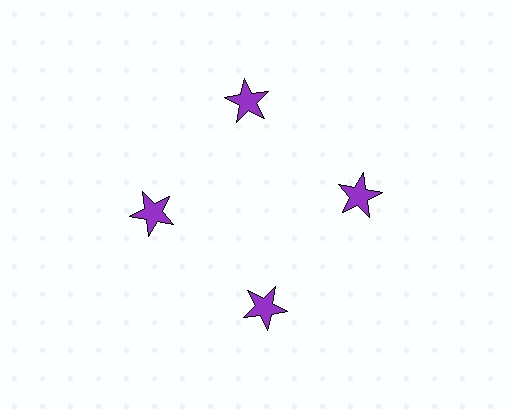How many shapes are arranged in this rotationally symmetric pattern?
There are 4 shapes, arranged in 4 groups of 1.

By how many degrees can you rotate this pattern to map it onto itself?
The pattern maps onto itself every 90 degrees of rotation.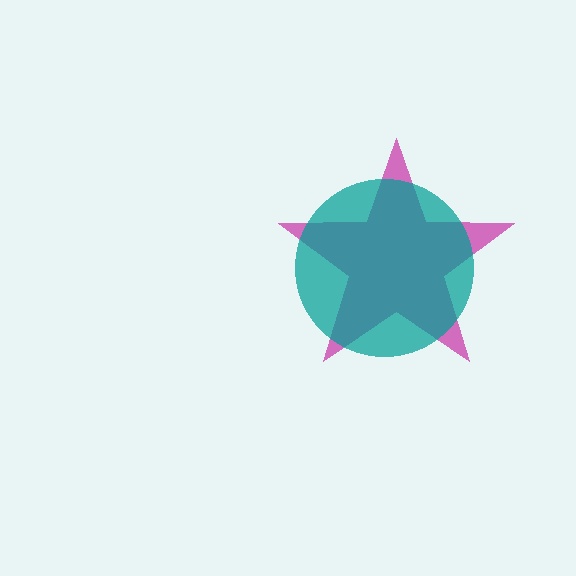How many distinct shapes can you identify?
There are 2 distinct shapes: a magenta star, a teal circle.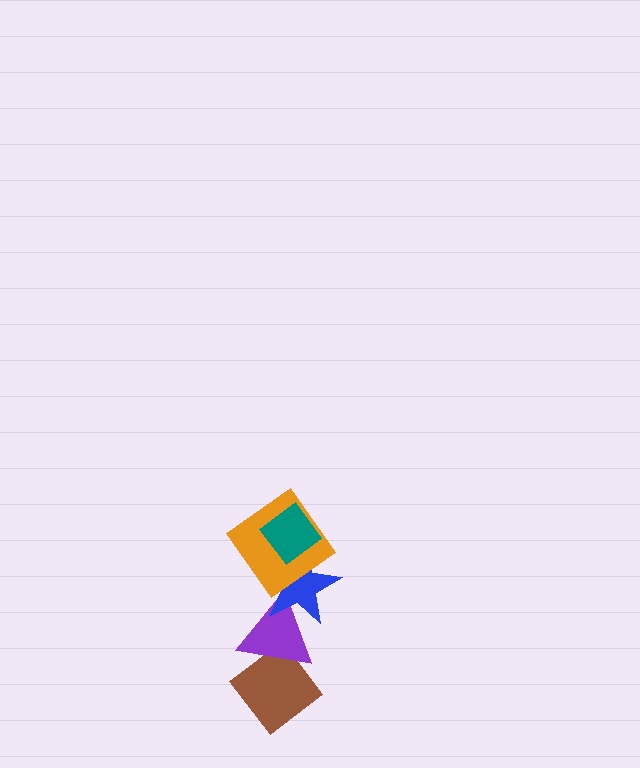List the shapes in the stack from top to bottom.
From top to bottom: the teal diamond, the orange diamond, the blue star, the purple triangle, the brown diamond.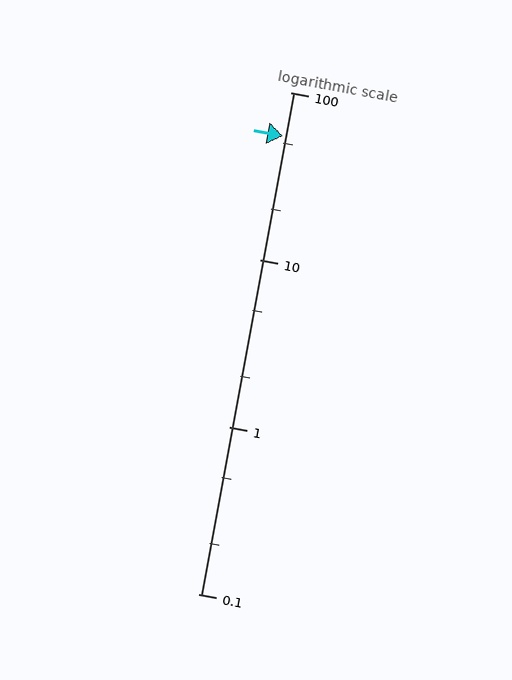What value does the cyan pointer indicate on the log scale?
The pointer indicates approximately 55.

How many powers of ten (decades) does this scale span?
The scale spans 3 decades, from 0.1 to 100.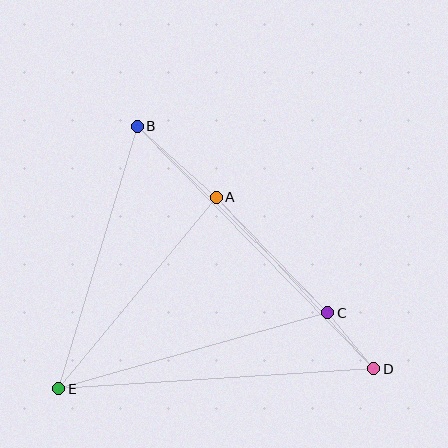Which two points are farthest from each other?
Points B and D are farthest from each other.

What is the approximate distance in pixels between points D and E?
The distance between D and E is approximately 316 pixels.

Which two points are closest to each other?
Points C and D are closest to each other.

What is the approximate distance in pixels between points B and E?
The distance between B and E is approximately 274 pixels.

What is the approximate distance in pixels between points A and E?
The distance between A and E is approximately 248 pixels.